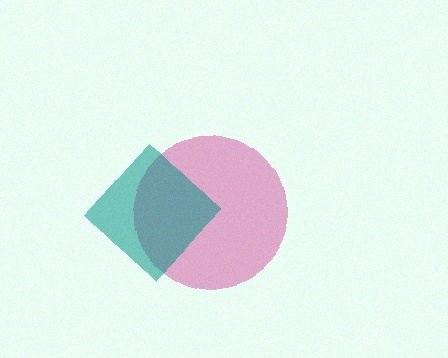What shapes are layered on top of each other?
The layered shapes are: a magenta circle, a teal diamond.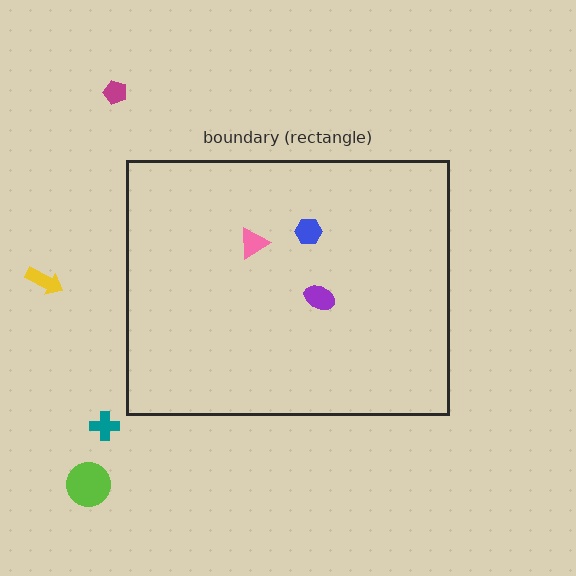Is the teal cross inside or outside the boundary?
Outside.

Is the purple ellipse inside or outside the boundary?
Inside.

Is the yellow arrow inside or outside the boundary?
Outside.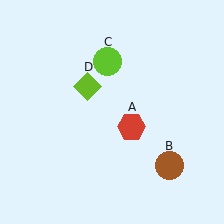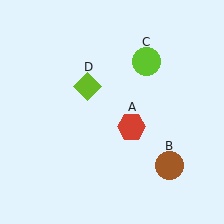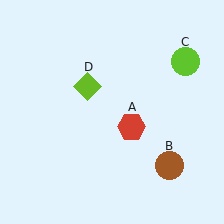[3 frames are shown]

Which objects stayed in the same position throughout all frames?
Red hexagon (object A) and brown circle (object B) and lime diamond (object D) remained stationary.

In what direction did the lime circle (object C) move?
The lime circle (object C) moved right.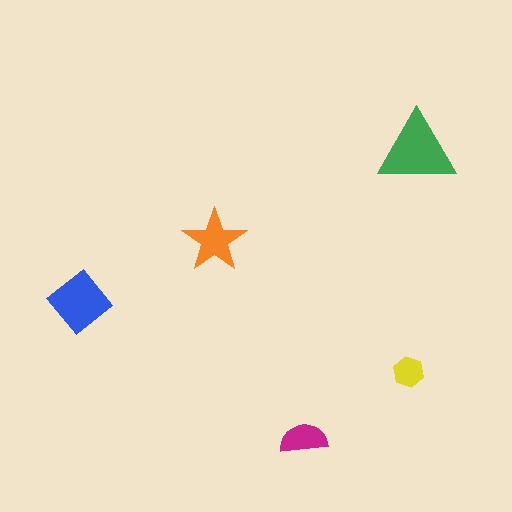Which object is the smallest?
The yellow hexagon.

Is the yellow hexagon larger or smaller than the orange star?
Smaller.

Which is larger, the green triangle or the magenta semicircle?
The green triangle.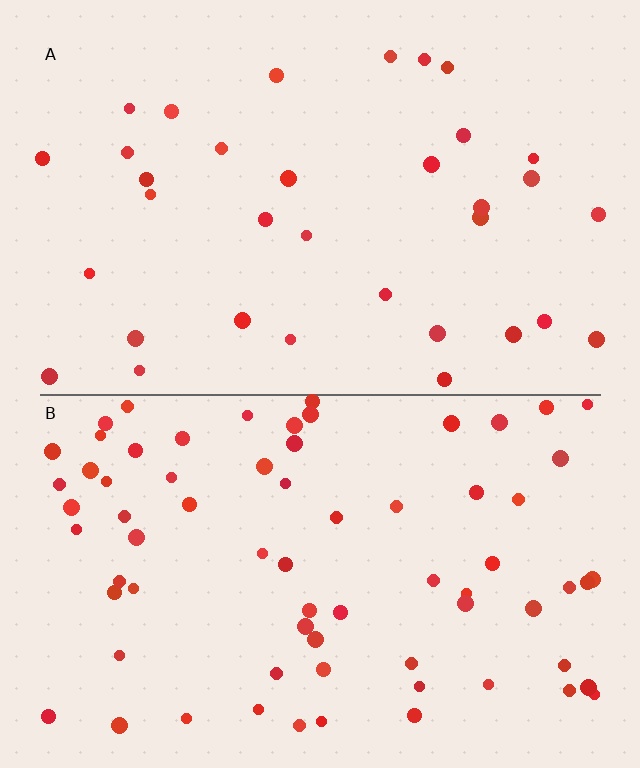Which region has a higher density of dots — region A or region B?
B (the bottom).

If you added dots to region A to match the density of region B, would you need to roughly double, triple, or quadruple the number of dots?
Approximately double.